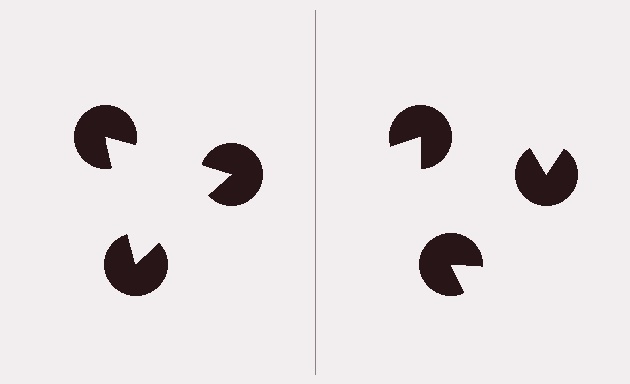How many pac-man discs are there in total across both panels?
6 — 3 on each side.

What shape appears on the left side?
An illusory triangle.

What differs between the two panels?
The pac-man discs are positioned identically on both sides; only the wedge orientations differ. On the left they align to a triangle; on the right they are misaligned.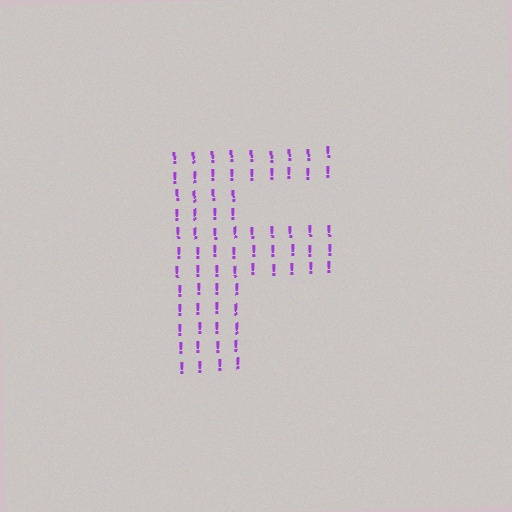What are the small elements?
The small elements are exclamation marks.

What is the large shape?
The large shape is the letter F.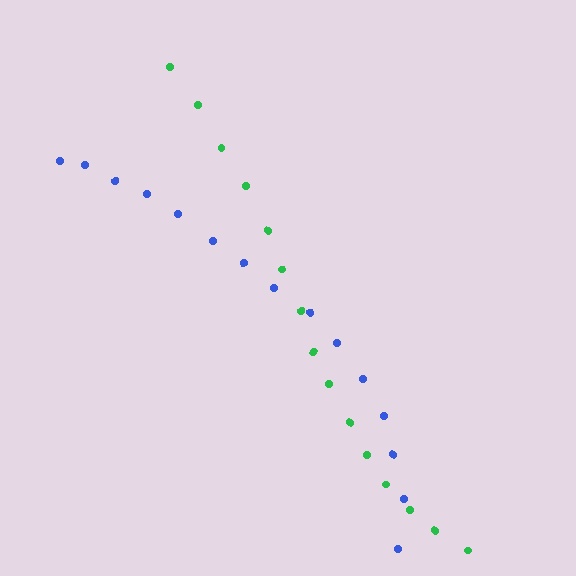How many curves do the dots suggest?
There are 2 distinct paths.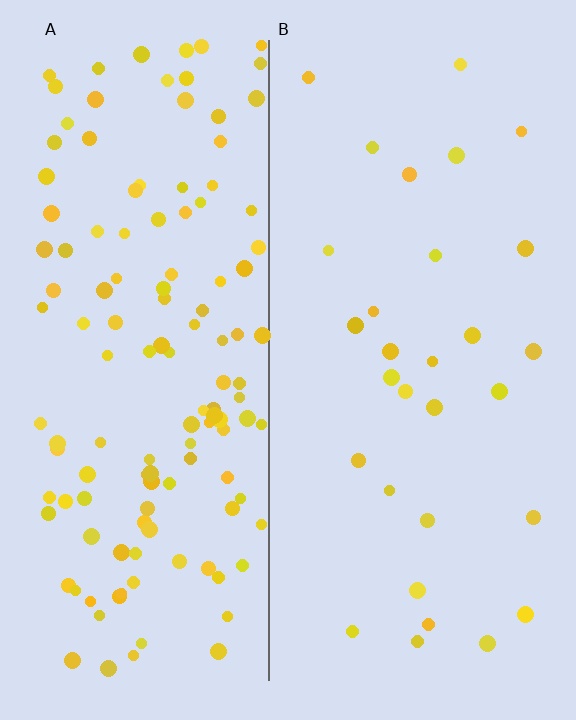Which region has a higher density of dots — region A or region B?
A (the left).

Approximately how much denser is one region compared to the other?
Approximately 4.4× — region A over region B.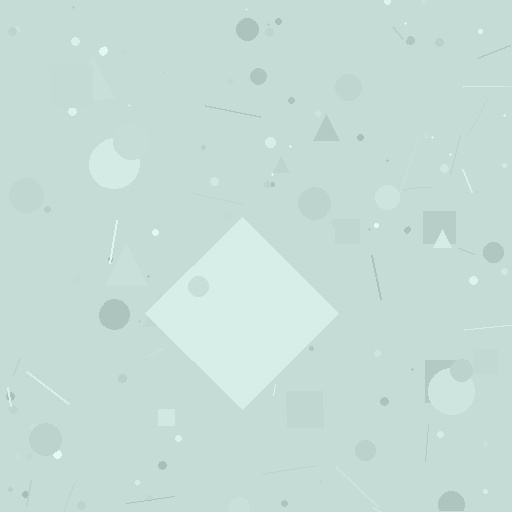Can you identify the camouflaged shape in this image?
The camouflaged shape is a diamond.